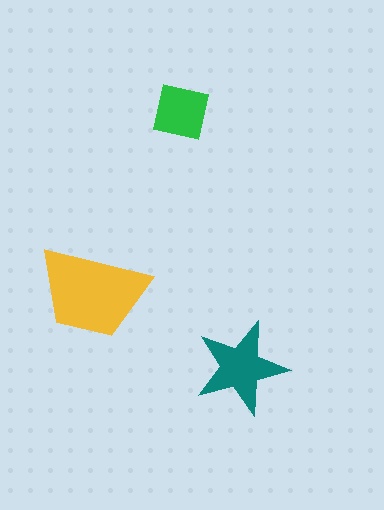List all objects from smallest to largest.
The green square, the teal star, the yellow trapezoid.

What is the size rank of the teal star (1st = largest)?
2nd.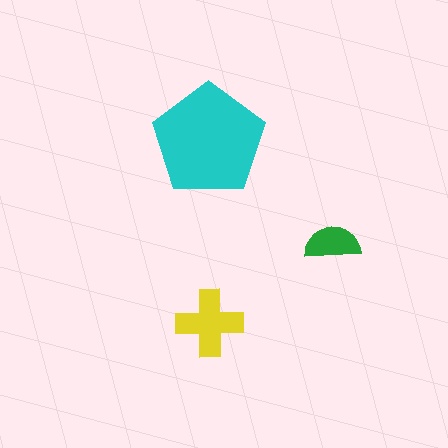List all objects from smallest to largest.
The green semicircle, the yellow cross, the cyan pentagon.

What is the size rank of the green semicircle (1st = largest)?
3rd.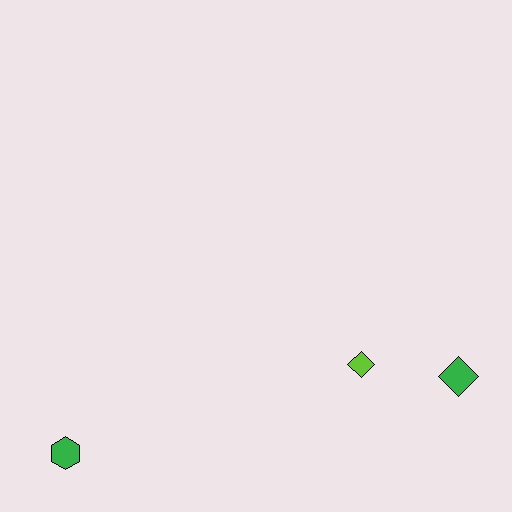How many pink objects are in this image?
There are no pink objects.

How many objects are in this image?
There are 3 objects.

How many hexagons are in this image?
There is 1 hexagon.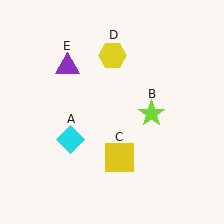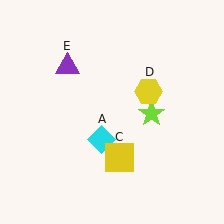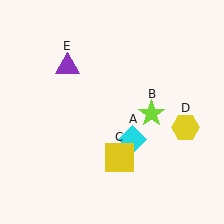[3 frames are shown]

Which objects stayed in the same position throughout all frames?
Lime star (object B) and yellow square (object C) and purple triangle (object E) remained stationary.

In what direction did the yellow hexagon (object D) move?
The yellow hexagon (object D) moved down and to the right.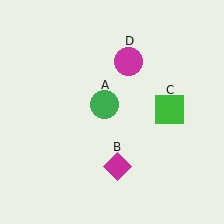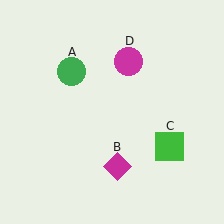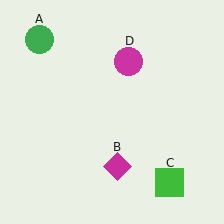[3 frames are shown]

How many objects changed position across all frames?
2 objects changed position: green circle (object A), green square (object C).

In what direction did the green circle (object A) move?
The green circle (object A) moved up and to the left.